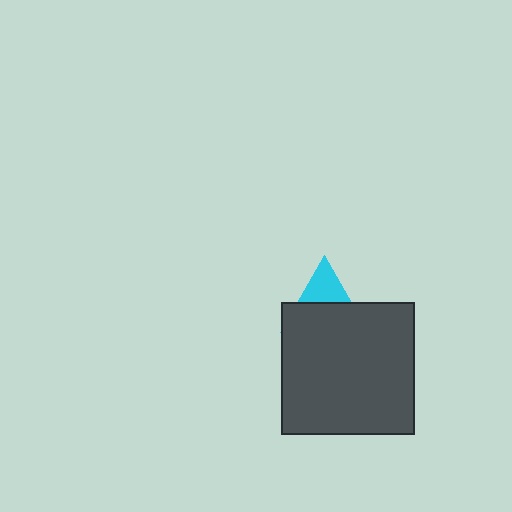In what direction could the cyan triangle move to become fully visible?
The cyan triangle could move up. That would shift it out from behind the dark gray square entirely.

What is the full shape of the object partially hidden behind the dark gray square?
The partially hidden object is a cyan triangle.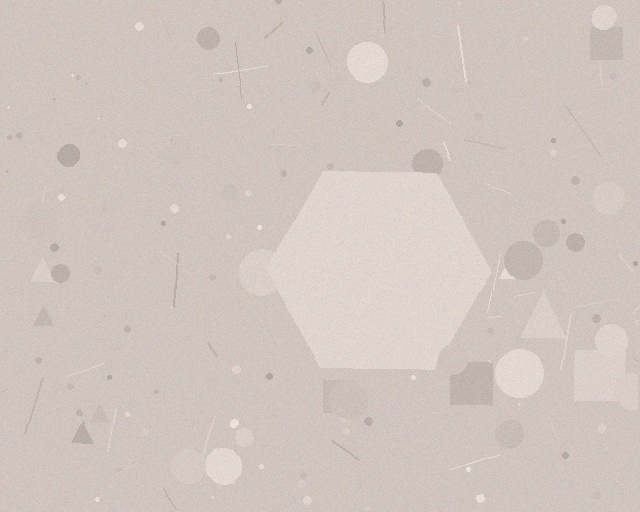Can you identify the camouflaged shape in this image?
The camouflaged shape is a hexagon.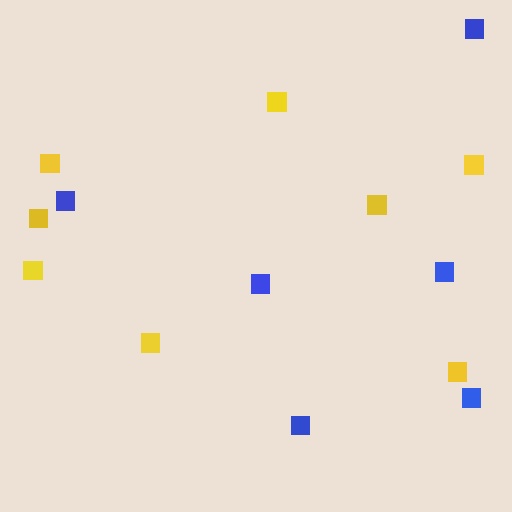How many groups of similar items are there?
There are 2 groups: one group of blue squares (6) and one group of yellow squares (8).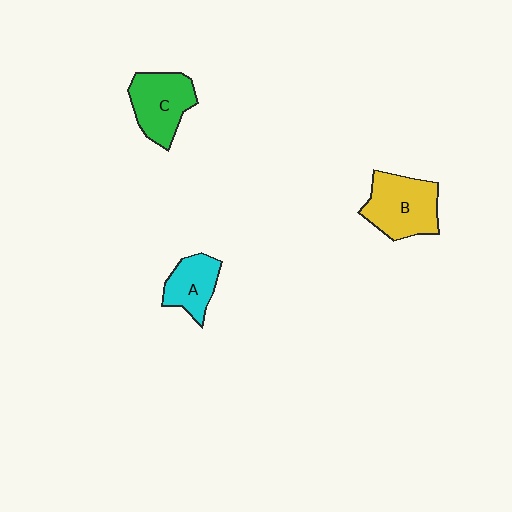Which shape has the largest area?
Shape B (yellow).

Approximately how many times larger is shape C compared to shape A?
Approximately 1.4 times.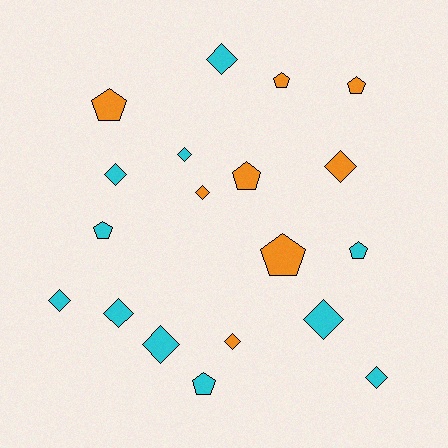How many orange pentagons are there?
There are 5 orange pentagons.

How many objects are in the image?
There are 19 objects.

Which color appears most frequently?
Cyan, with 11 objects.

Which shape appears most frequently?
Diamond, with 11 objects.